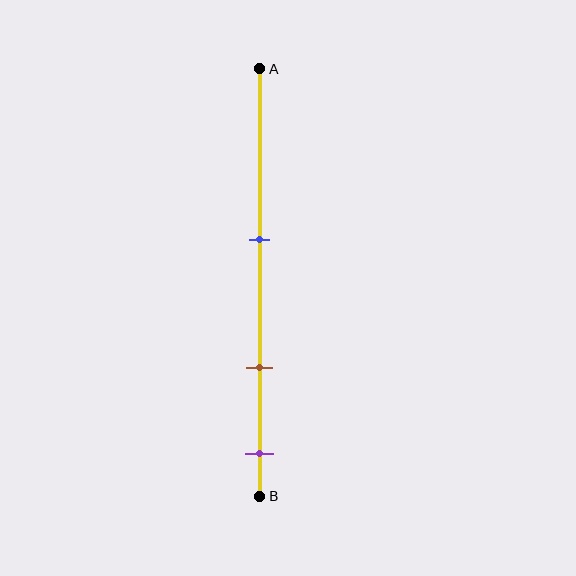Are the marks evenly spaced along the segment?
Yes, the marks are approximately evenly spaced.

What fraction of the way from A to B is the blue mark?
The blue mark is approximately 40% (0.4) of the way from A to B.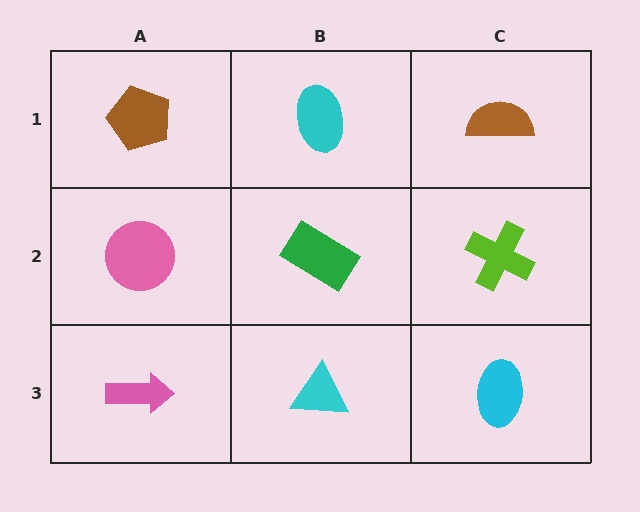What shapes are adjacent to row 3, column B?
A green rectangle (row 2, column B), a pink arrow (row 3, column A), a cyan ellipse (row 3, column C).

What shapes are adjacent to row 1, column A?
A pink circle (row 2, column A), a cyan ellipse (row 1, column B).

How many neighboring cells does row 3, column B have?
3.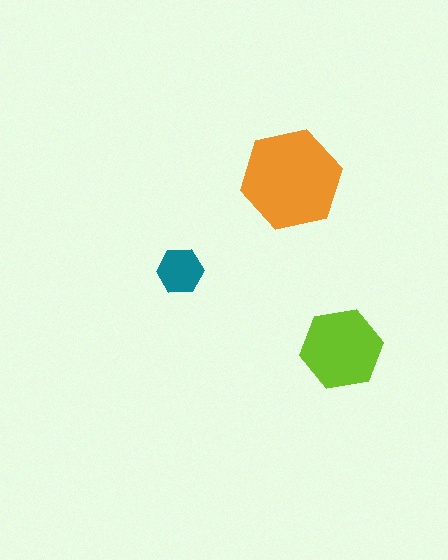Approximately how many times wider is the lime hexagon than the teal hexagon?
About 2 times wider.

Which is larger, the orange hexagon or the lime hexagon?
The orange one.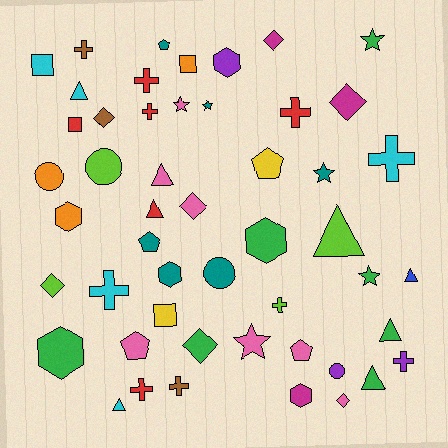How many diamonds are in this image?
There are 7 diamonds.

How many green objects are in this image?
There are 7 green objects.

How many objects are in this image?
There are 50 objects.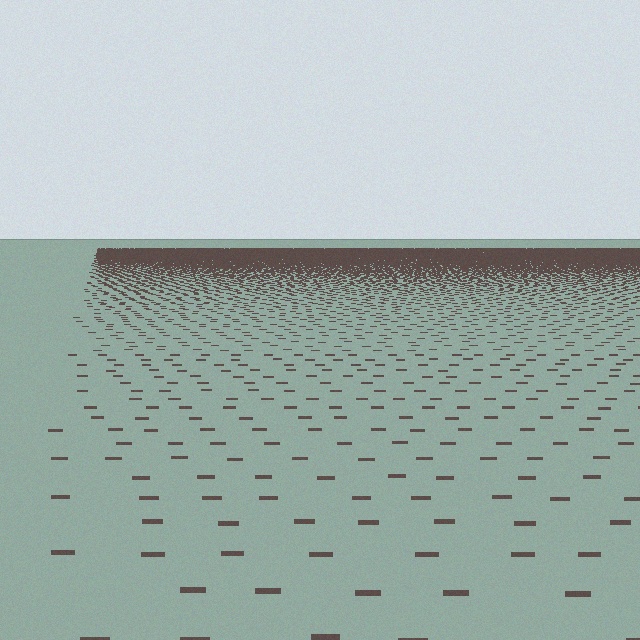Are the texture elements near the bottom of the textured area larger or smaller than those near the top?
Larger. Near the bottom, elements are closer to the viewer and appear at a bigger on-screen size.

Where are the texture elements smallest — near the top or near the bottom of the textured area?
Near the top.